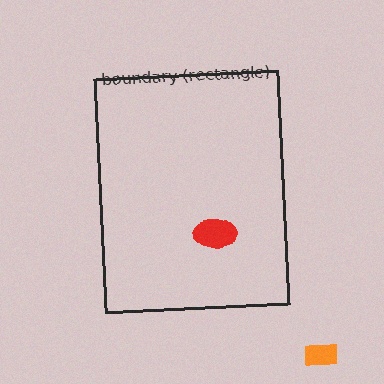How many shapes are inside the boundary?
1 inside, 1 outside.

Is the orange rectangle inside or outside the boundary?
Outside.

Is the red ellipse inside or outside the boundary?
Inside.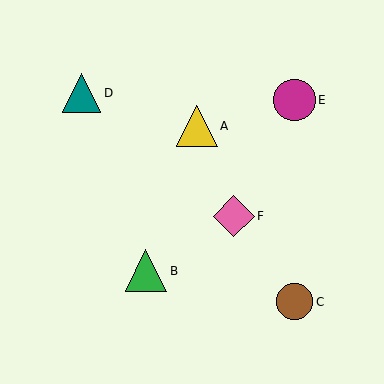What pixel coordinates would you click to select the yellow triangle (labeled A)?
Click at (197, 126) to select the yellow triangle A.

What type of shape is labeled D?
Shape D is a teal triangle.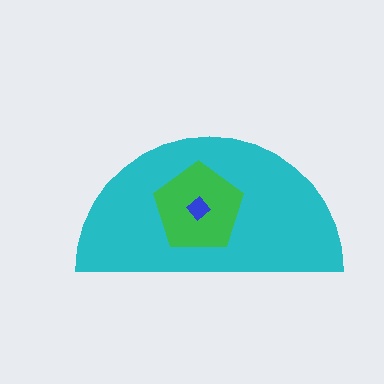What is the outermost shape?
The cyan semicircle.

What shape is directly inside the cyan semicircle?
The green pentagon.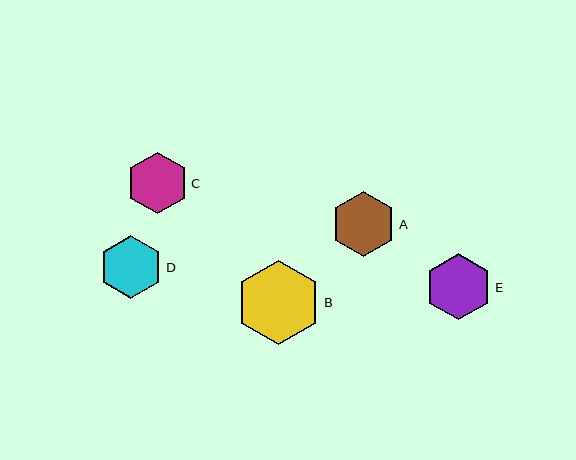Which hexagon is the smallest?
Hexagon C is the smallest with a size of approximately 62 pixels.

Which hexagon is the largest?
Hexagon B is the largest with a size of approximately 85 pixels.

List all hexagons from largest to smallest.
From largest to smallest: B, E, A, D, C.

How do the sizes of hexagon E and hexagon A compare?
Hexagon E and hexagon A are approximately the same size.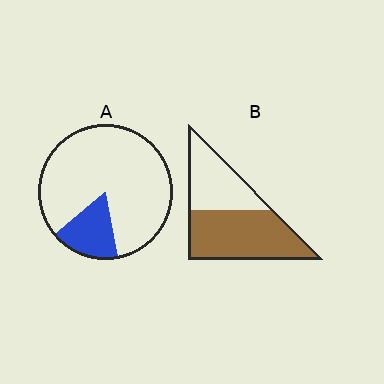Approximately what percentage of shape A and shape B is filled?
A is approximately 15% and B is approximately 60%.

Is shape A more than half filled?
No.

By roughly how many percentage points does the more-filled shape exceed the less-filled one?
By roughly 40 percentage points (B over A).